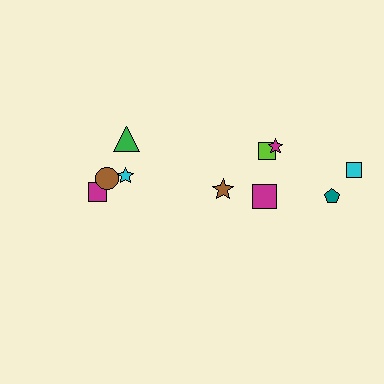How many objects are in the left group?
There are 4 objects.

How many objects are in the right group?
There are 6 objects.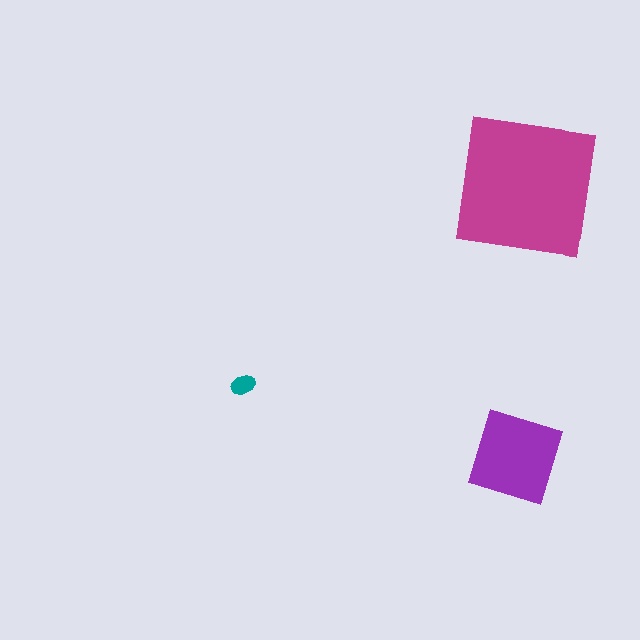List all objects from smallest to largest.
The teal ellipse, the purple diamond, the magenta square.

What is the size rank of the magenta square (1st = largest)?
1st.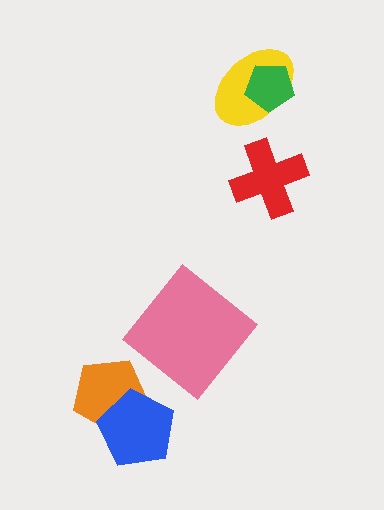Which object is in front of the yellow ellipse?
The green pentagon is in front of the yellow ellipse.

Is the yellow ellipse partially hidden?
Yes, it is partially covered by another shape.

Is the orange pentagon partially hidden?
Yes, it is partially covered by another shape.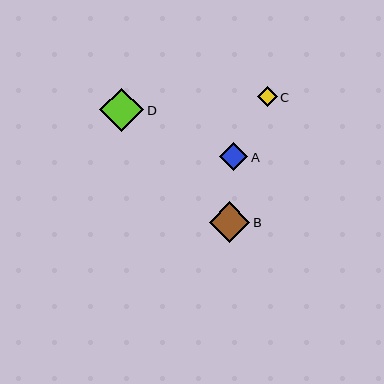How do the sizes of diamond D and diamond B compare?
Diamond D and diamond B are approximately the same size.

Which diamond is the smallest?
Diamond C is the smallest with a size of approximately 20 pixels.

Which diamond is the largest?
Diamond D is the largest with a size of approximately 44 pixels.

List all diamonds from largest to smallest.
From largest to smallest: D, B, A, C.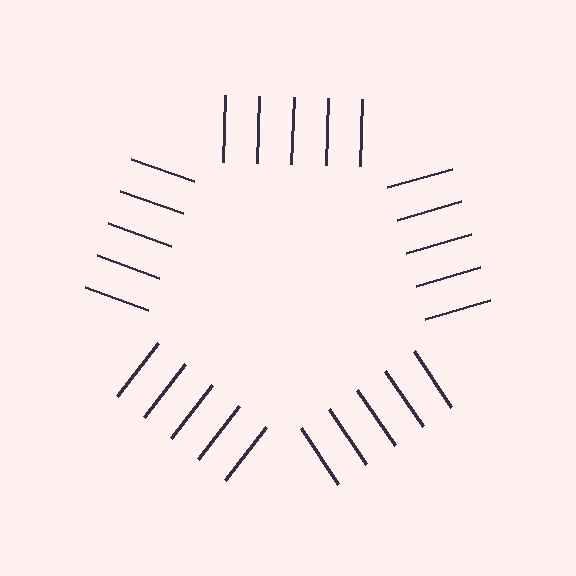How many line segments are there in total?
25 — 5 along each of the 5 edges.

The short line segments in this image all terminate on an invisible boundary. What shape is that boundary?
An illusory pentagon — the line segments terminate on its edges but no continuous stroke is drawn.